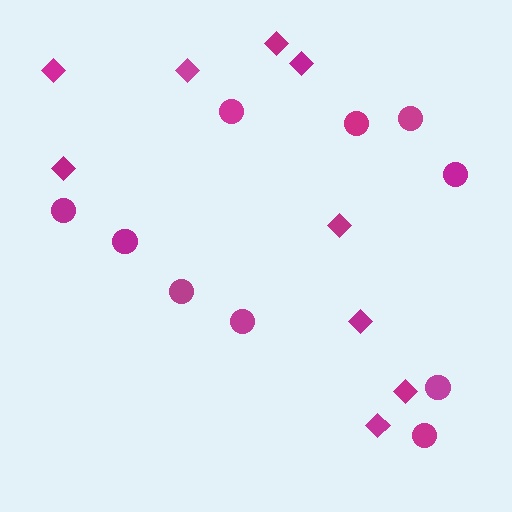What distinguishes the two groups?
There are 2 groups: one group of circles (10) and one group of diamonds (9).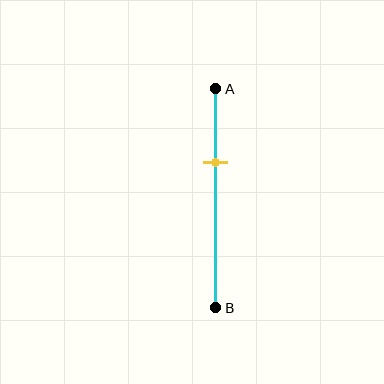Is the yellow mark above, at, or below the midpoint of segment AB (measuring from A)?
The yellow mark is above the midpoint of segment AB.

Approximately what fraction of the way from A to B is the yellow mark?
The yellow mark is approximately 35% of the way from A to B.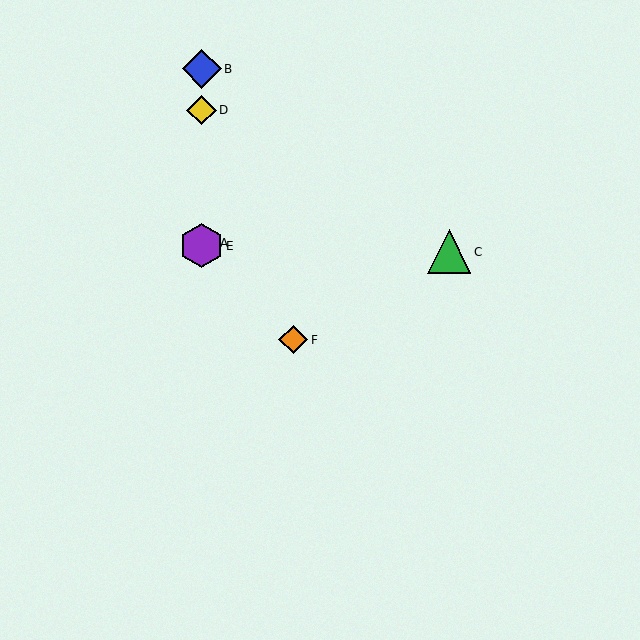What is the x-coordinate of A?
Object A is at x≈202.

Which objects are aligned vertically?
Objects A, B, D, E are aligned vertically.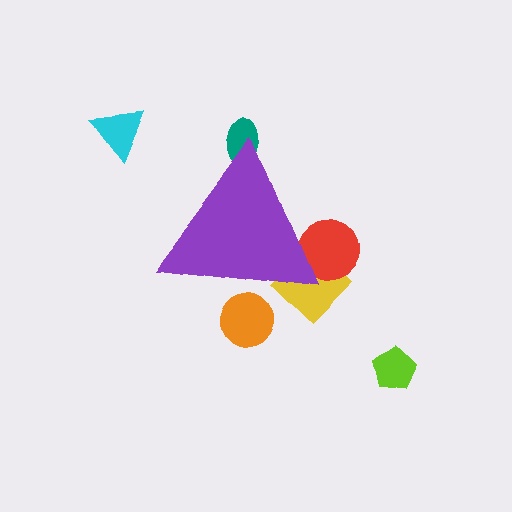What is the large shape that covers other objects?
A purple triangle.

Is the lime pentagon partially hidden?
No, the lime pentagon is fully visible.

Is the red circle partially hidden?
Yes, the red circle is partially hidden behind the purple triangle.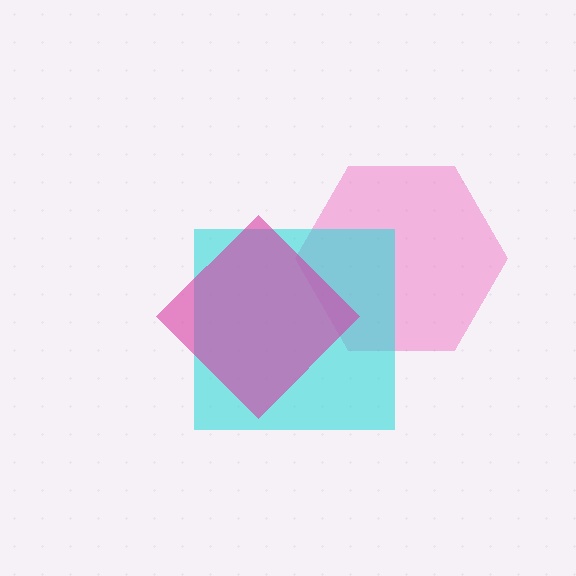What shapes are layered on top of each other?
The layered shapes are: a pink hexagon, a cyan square, a magenta diamond.